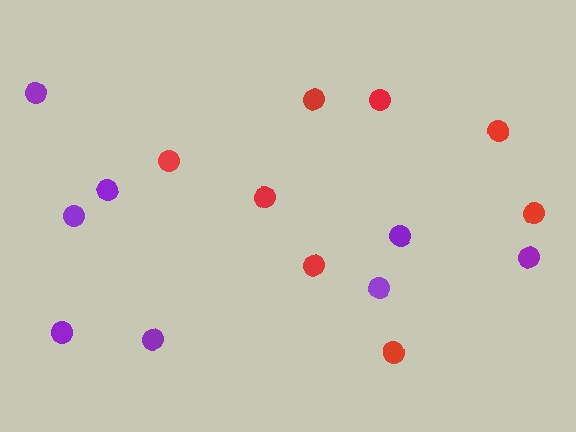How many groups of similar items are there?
There are 2 groups: one group of red circles (8) and one group of purple circles (8).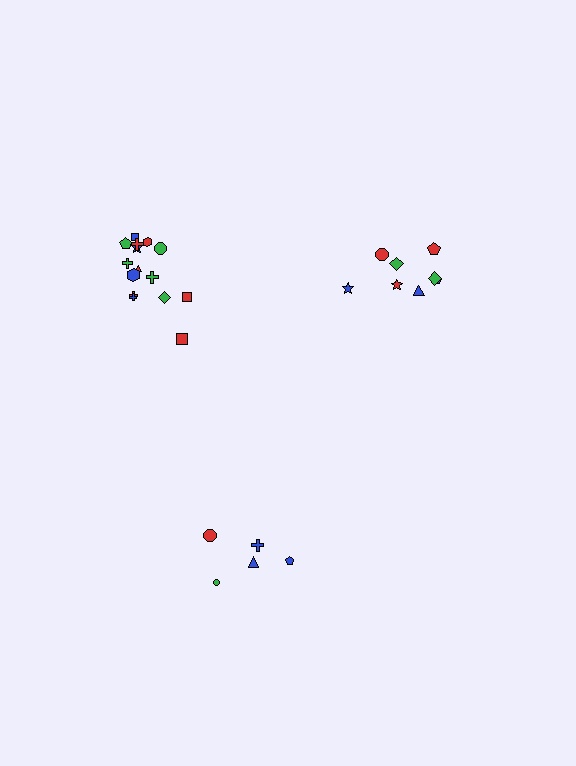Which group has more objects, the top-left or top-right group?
The top-left group.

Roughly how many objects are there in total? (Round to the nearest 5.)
Roughly 30 objects in total.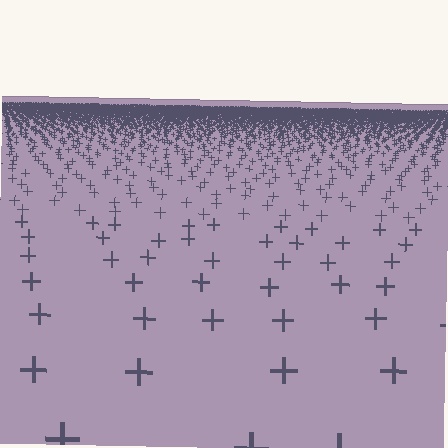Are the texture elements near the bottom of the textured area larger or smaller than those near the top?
Larger. Near the bottom, elements are closer to the viewer and appear at a bigger on-screen size.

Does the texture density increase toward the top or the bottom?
Density increases toward the top.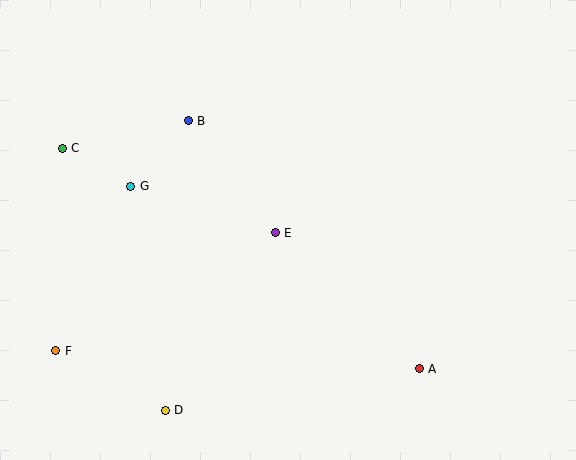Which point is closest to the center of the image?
Point E at (275, 233) is closest to the center.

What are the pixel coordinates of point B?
Point B is at (188, 121).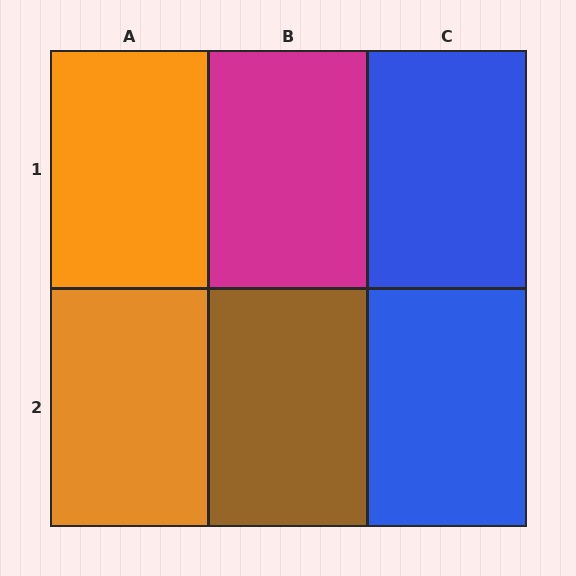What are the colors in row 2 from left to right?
Orange, brown, blue.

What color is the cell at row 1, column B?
Magenta.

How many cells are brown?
1 cell is brown.